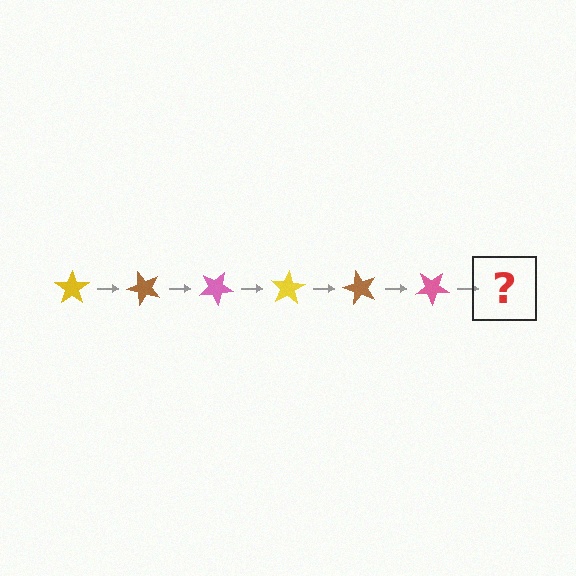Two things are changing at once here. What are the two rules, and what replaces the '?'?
The two rules are that it rotates 50 degrees each step and the color cycles through yellow, brown, and pink. The '?' should be a yellow star, rotated 300 degrees from the start.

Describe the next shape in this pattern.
It should be a yellow star, rotated 300 degrees from the start.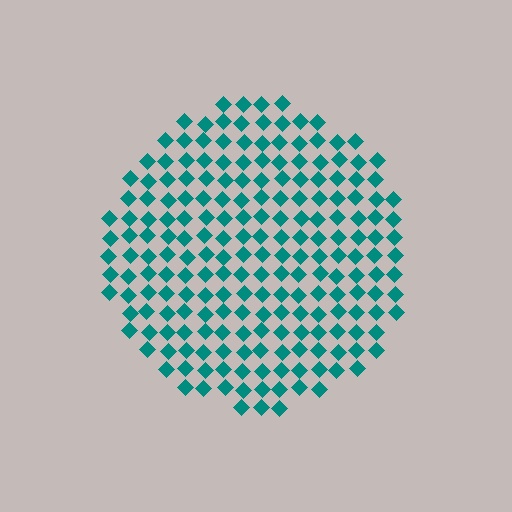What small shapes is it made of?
It is made of small diamonds.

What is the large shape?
The large shape is a circle.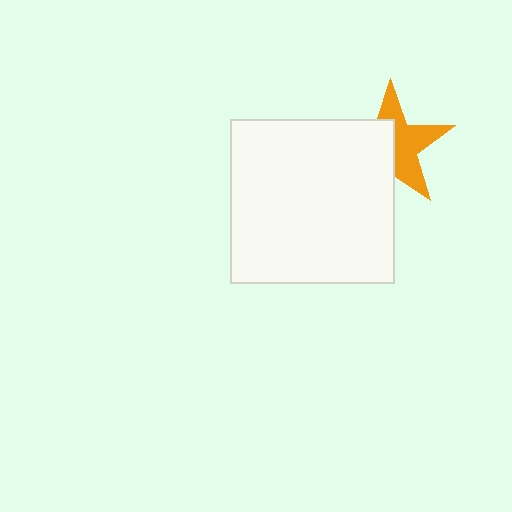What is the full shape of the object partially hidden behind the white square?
The partially hidden object is an orange star.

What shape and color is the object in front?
The object in front is a white square.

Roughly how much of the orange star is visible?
About half of it is visible (roughly 51%).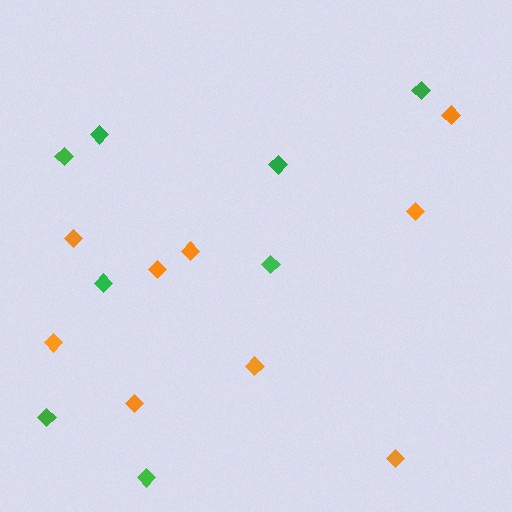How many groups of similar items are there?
There are 2 groups: one group of orange diamonds (9) and one group of green diamonds (8).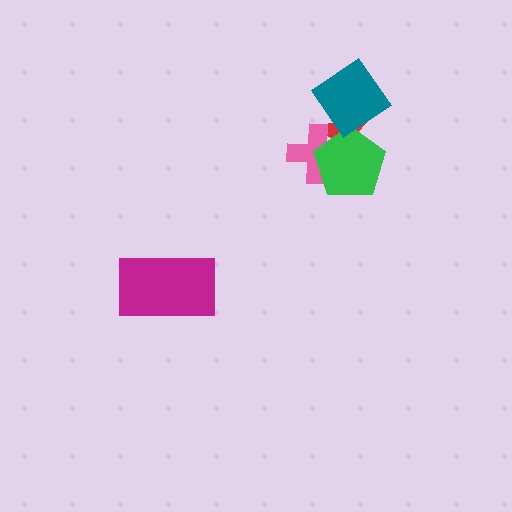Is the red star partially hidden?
Yes, it is partially covered by another shape.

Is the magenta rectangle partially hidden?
No, no other shape covers it.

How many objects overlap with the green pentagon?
3 objects overlap with the green pentagon.